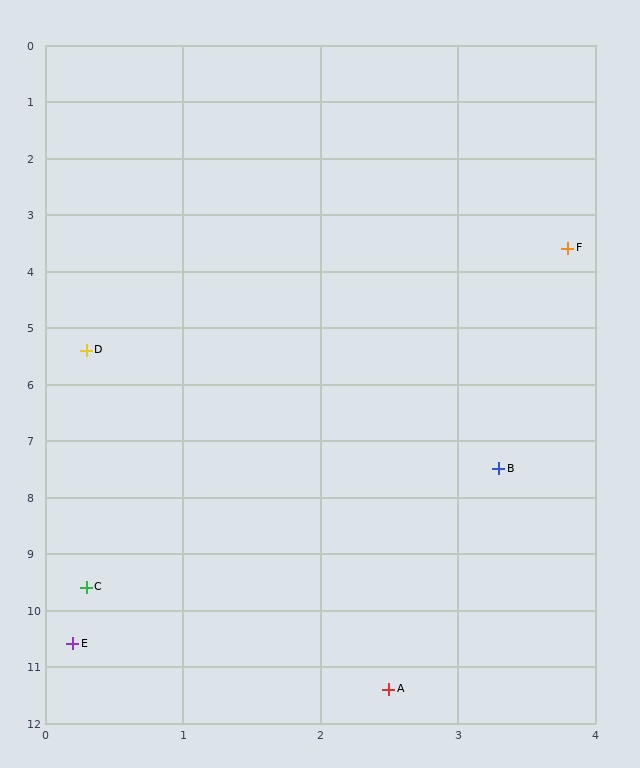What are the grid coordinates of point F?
Point F is at approximately (3.8, 3.6).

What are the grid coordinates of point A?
Point A is at approximately (2.5, 11.4).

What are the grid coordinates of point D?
Point D is at approximately (0.3, 5.4).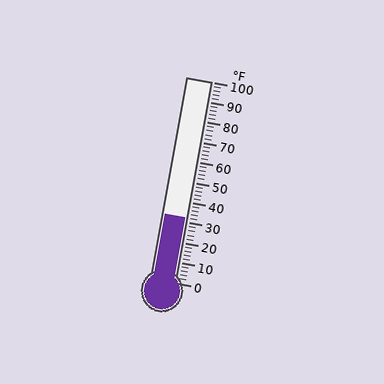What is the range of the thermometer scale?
The thermometer scale ranges from 0°F to 100°F.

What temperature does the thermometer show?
The thermometer shows approximately 32°F.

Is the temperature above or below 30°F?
The temperature is above 30°F.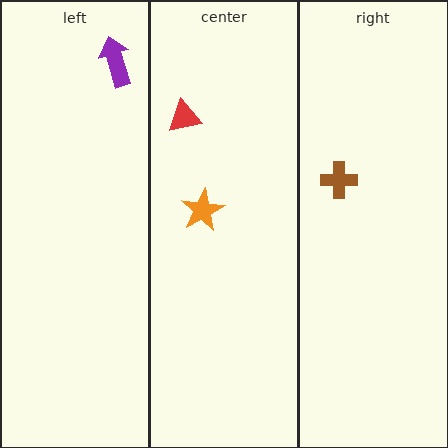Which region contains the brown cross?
The right region.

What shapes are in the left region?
The purple arrow.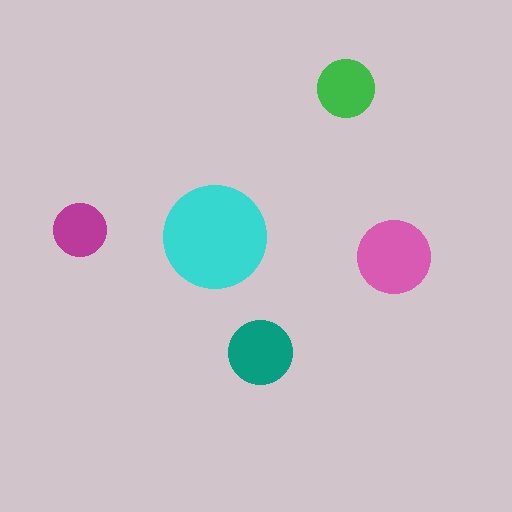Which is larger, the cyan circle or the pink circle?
The cyan one.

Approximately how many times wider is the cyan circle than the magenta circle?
About 2 times wider.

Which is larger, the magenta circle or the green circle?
The green one.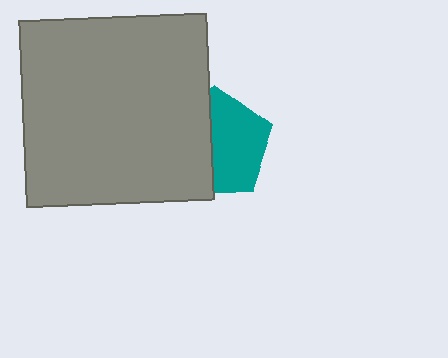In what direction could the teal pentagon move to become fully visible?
The teal pentagon could move right. That would shift it out from behind the gray square entirely.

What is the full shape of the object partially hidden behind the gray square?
The partially hidden object is a teal pentagon.